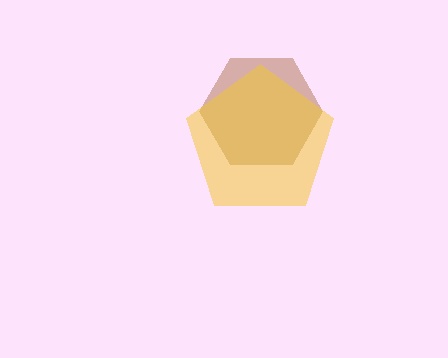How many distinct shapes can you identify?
There are 2 distinct shapes: a brown hexagon, a yellow pentagon.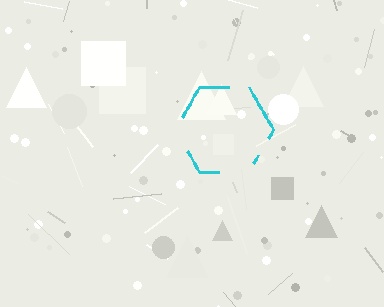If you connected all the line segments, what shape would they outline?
They would outline a hexagon.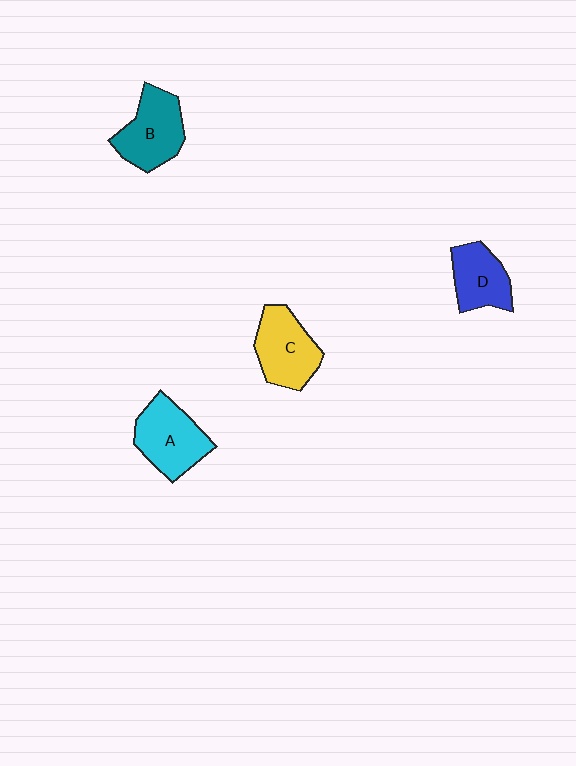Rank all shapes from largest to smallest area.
From largest to smallest: A (cyan), B (teal), C (yellow), D (blue).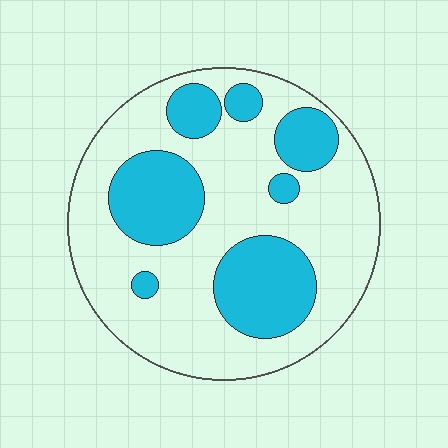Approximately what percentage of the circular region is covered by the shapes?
Approximately 30%.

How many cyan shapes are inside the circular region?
7.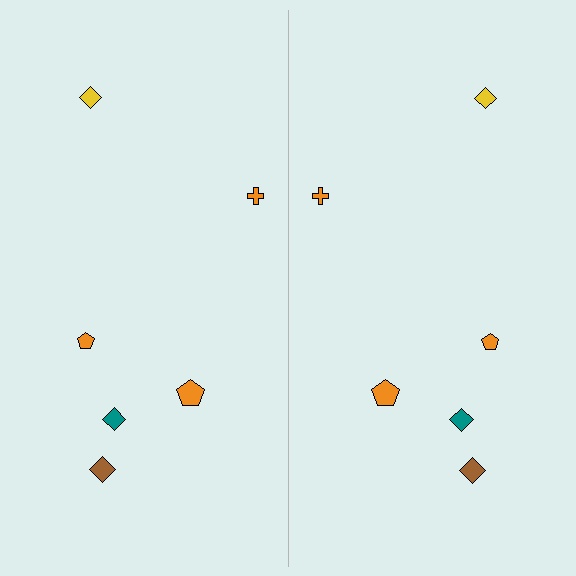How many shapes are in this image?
There are 12 shapes in this image.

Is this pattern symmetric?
Yes, this pattern has bilateral (reflection) symmetry.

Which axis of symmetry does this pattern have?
The pattern has a vertical axis of symmetry running through the center of the image.